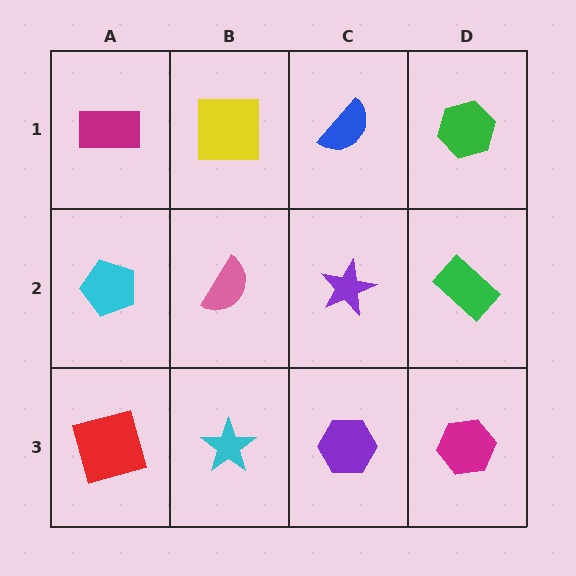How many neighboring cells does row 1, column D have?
2.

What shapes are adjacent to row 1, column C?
A purple star (row 2, column C), a yellow square (row 1, column B), a green hexagon (row 1, column D).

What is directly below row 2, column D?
A magenta hexagon.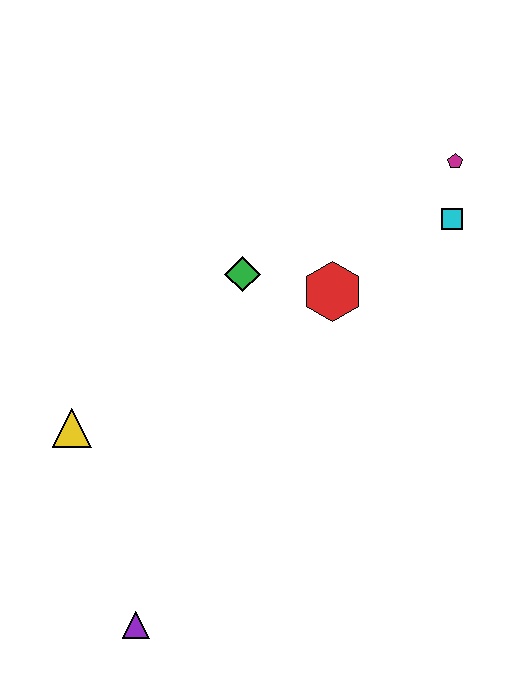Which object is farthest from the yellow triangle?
The magenta pentagon is farthest from the yellow triangle.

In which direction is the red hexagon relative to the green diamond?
The red hexagon is to the right of the green diamond.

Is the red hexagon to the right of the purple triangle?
Yes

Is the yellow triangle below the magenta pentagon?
Yes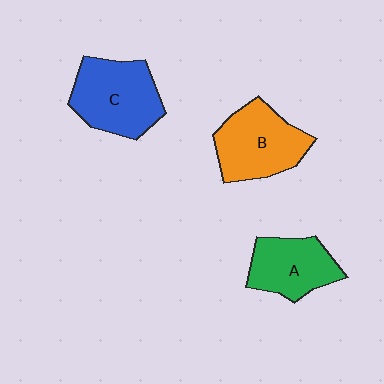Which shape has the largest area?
Shape C (blue).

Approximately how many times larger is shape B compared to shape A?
Approximately 1.2 times.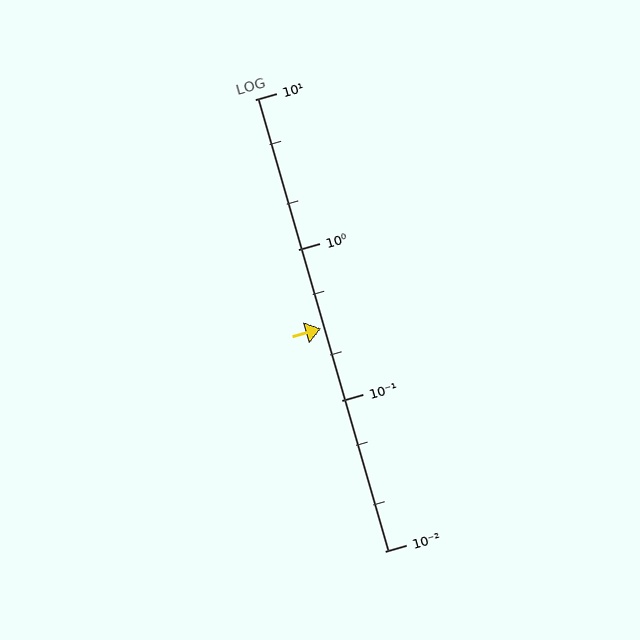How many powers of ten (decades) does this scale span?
The scale spans 3 decades, from 0.01 to 10.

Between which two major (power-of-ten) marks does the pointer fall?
The pointer is between 0.1 and 1.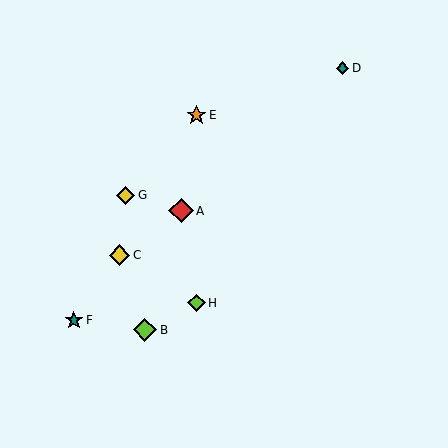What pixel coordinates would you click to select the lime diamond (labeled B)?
Click at (145, 330) to select the lime diamond B.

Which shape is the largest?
The red diamond (labeled A) is the largest.